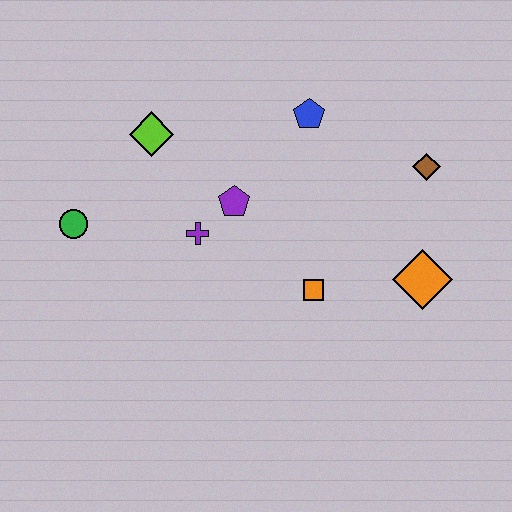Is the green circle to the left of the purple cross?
Yes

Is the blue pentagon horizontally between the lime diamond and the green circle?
No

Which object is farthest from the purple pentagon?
The orange diamond is farthest from the purple pentagon.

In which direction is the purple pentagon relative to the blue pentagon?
The purple pentagon is below the blue pentagon.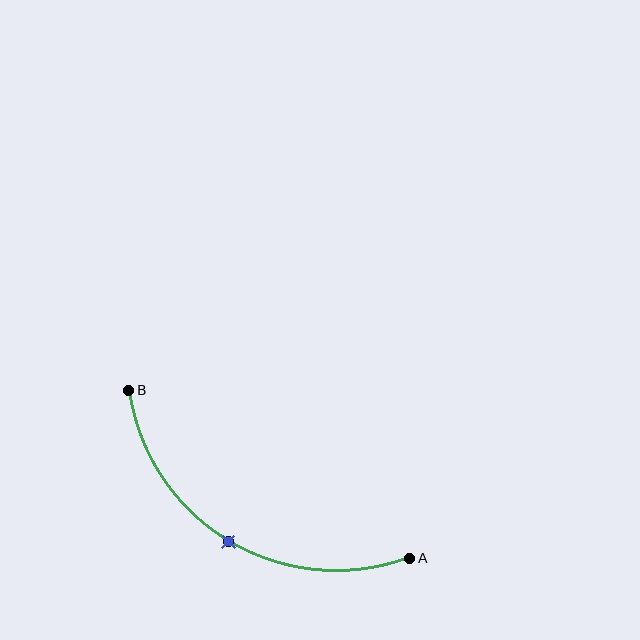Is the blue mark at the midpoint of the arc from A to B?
Yes. The blue mark lies on the arc at equal arc-length from both A and B — it is the arc midpoint.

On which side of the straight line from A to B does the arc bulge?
The arc bulges below the straight line connecting A and B.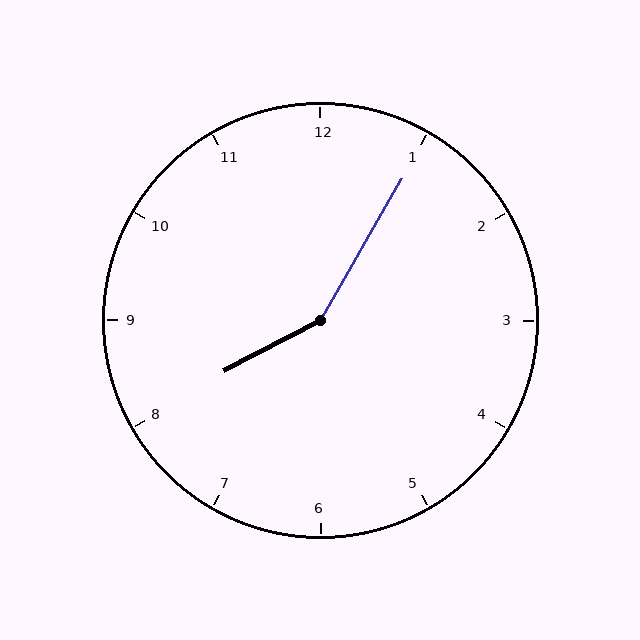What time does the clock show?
8:05.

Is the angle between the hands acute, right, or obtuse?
It is obtuse.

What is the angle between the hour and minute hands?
Approximately 148 degrees.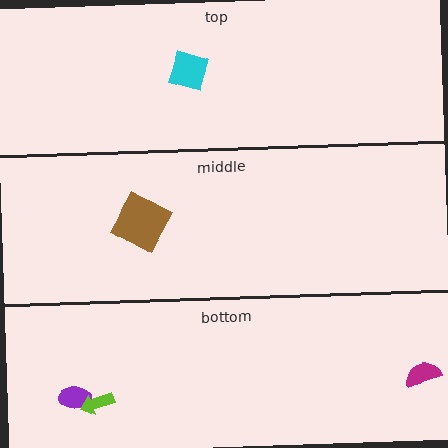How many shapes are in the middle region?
1.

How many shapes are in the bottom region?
3.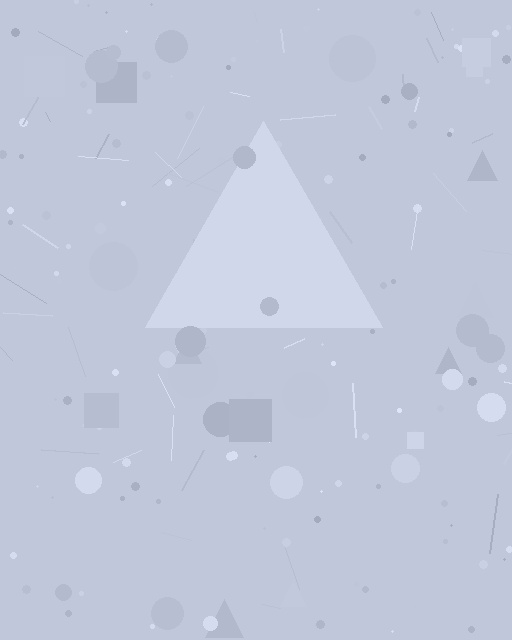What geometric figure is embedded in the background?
A triangle is embedded in the background.